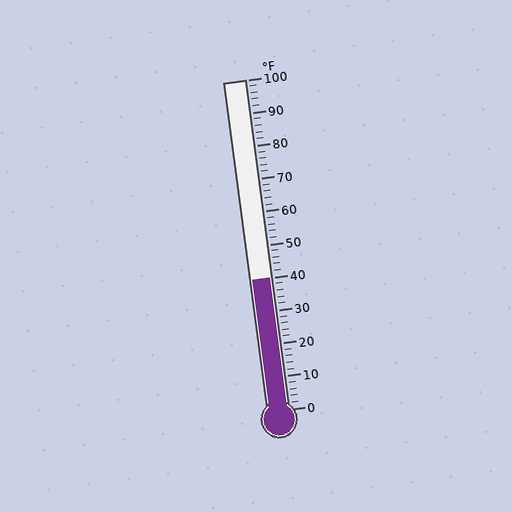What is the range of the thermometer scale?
The thermometer scale ranges from 0°F to 100°F.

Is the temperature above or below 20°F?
The temperature is above 20°F.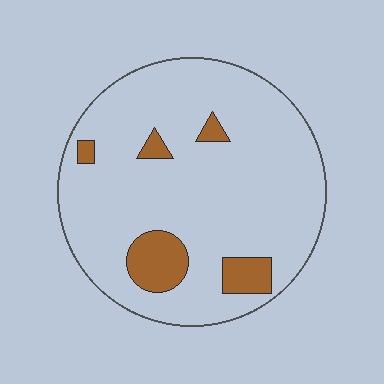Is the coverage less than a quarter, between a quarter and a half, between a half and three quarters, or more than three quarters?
Less than a quarter.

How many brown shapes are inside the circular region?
5.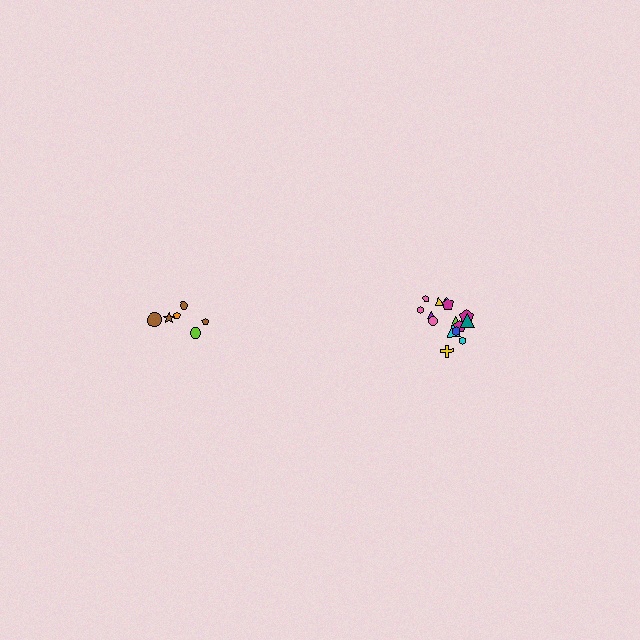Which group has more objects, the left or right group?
The right group.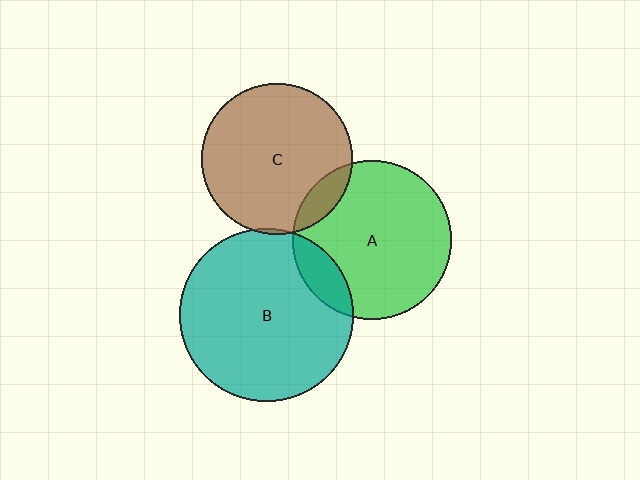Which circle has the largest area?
Circle B (teal).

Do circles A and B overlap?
Yes.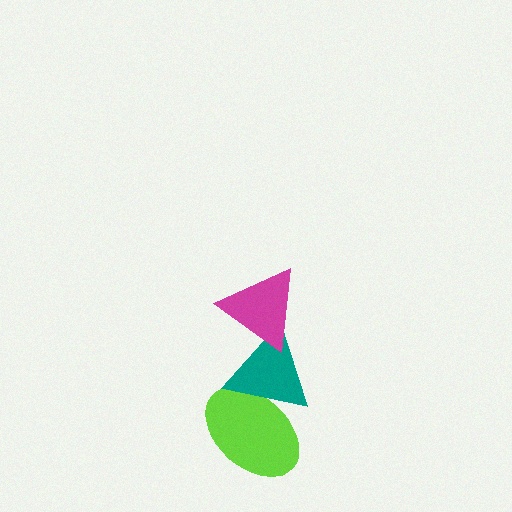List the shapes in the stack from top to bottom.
From top to bottom: the magenta triangle, the teal triangle, the lime ellipse.